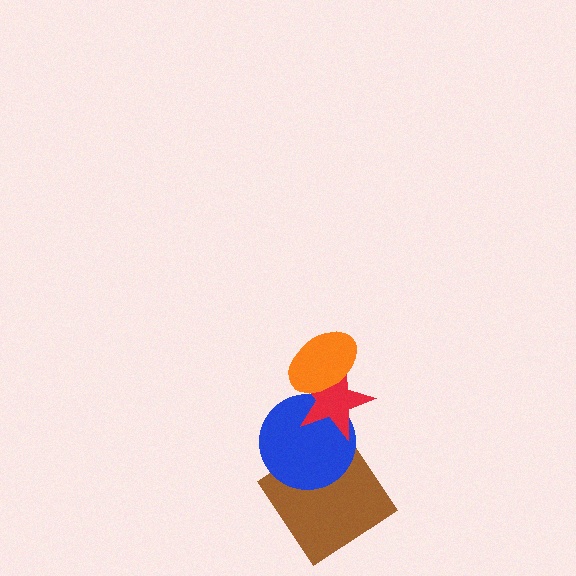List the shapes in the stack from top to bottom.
From top to bottom: the orange ellipse, the red star, the blue circle, the brown diamond.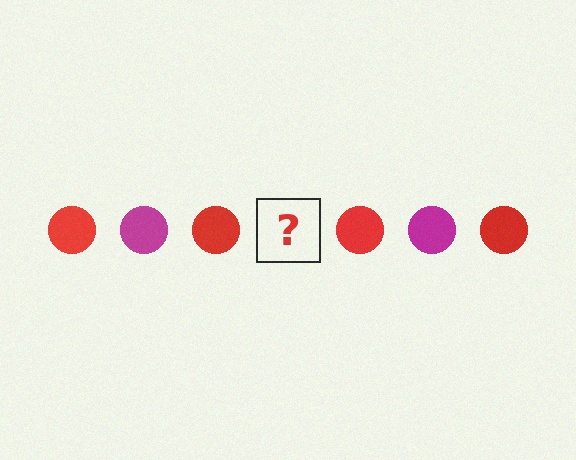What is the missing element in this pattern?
The missing element is a magenta circle.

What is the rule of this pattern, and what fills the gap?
The rule is that the pattern cycles through red, magenta circles. The gap should be filled with a magenta circle.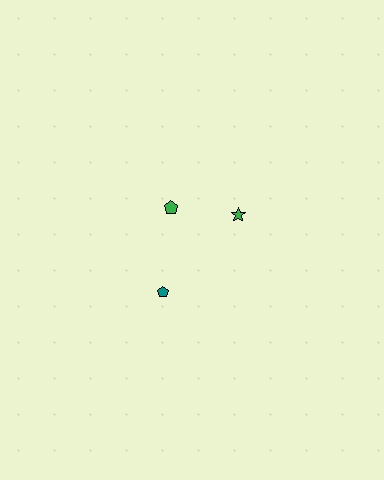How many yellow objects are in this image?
There are no yellow objects.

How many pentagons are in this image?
There are 2 pentagons.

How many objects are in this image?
There are 3 objects.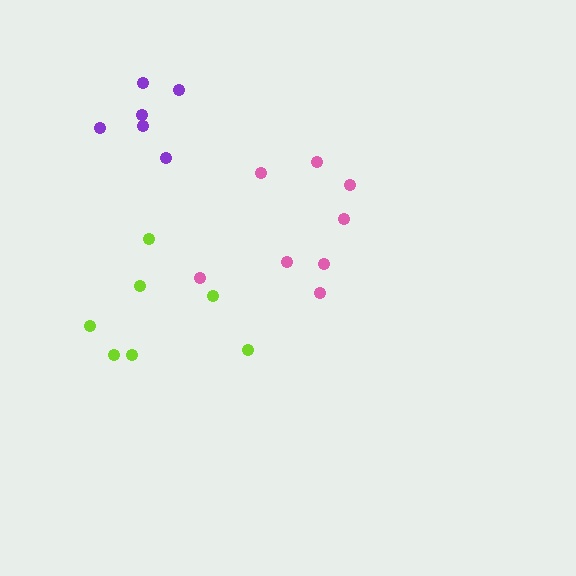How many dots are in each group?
Group 1: 8 dots, Group 2: 7 dots, Group 3: 6 dots (21 total).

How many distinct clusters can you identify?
There are 3 distinct clusters.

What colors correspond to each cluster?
The clusters are colored: pink, lime, purple.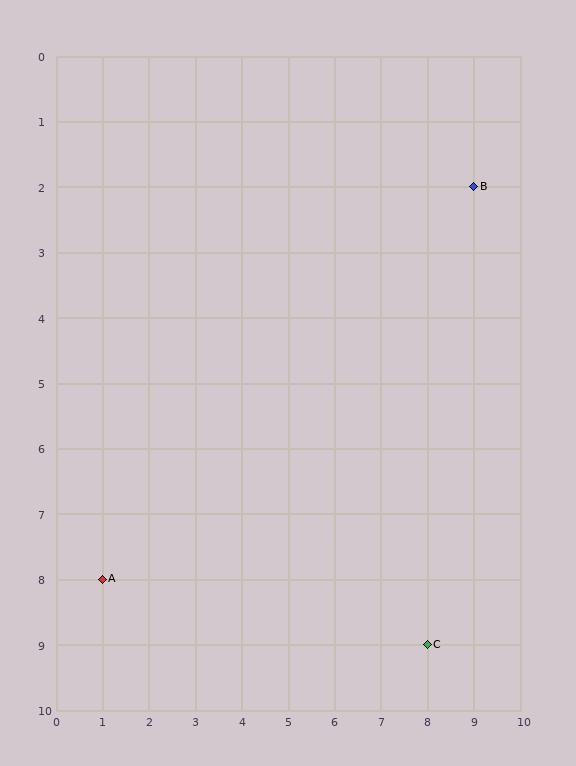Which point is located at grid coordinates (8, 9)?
Point C is at (8, 9).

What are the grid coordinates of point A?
Point A is at grid coordinates (1, 8).